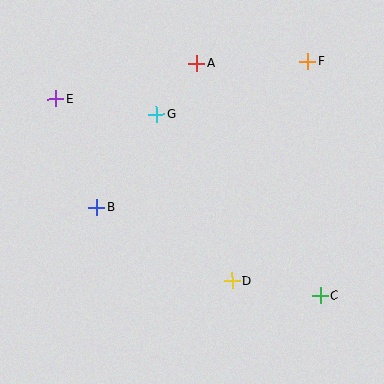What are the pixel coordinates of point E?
Point E is at (56, 99).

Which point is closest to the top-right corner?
Point F is closest to the top-right corner.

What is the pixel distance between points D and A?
The distance between D and A is 221 pixels.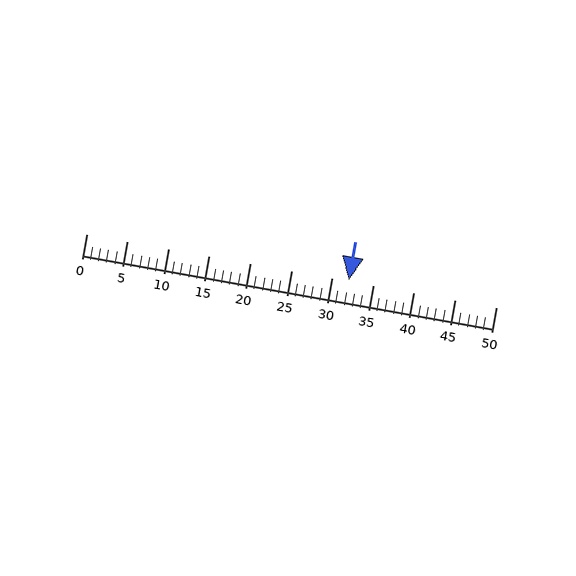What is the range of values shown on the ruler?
The ruler shows values from 0 to 50.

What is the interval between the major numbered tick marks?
The major tick marks are spaced 5 units apart.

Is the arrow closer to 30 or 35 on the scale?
The arrow is closer to 30.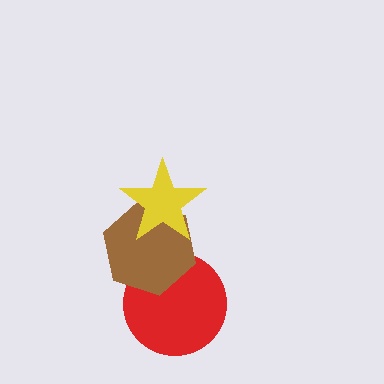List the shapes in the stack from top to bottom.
From top to bottom: the yellow star, the brown hexagon, the red circle.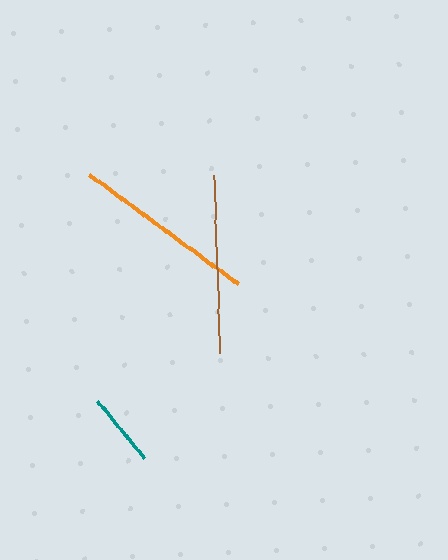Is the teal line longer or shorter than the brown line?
The brown line is longer than the teal line.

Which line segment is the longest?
The orange line is the longest at approximately 185 pixels.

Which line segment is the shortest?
The teal line is the shortest at approximately 74 pixels.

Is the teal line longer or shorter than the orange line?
The orange line is longer than the teal line.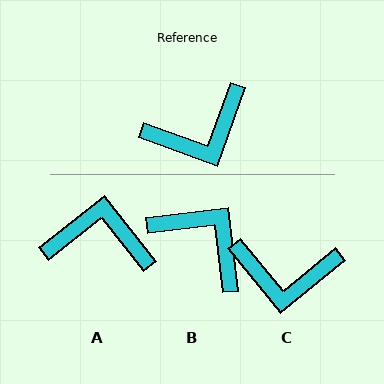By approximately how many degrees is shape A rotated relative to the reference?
Approximately 148 degrees counter-clockwise.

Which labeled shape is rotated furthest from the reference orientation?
A, about 148 degrees away.